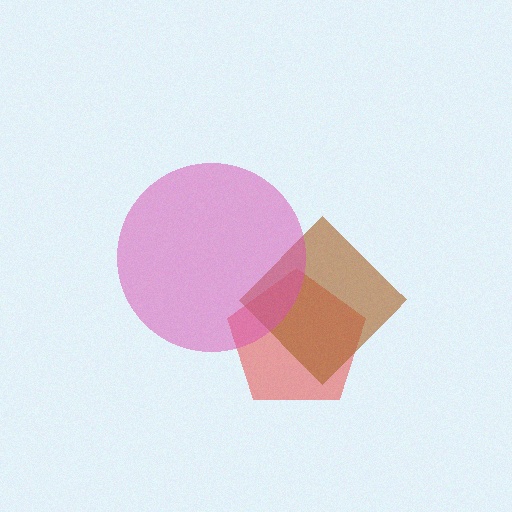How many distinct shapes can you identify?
There are 3 distinct shapes: a red pentagon, a brown diamond, a pink circle.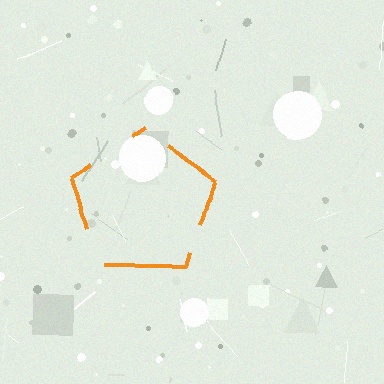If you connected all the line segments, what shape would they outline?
They would outline a pentagon.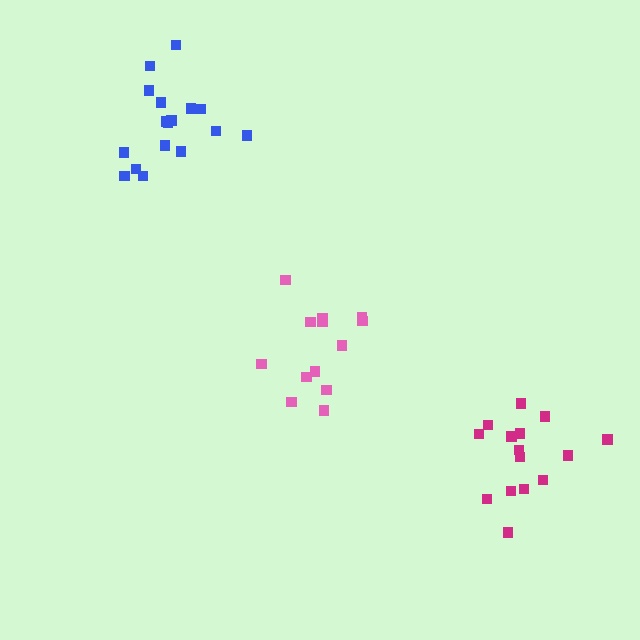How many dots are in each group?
Group 1: 13 dots, Group 2: 17 dots, Group 3: 15 dots (45 total).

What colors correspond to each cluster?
The clusters are colored: pink, blue, magenta.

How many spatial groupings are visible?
There are 3 spatial groupings.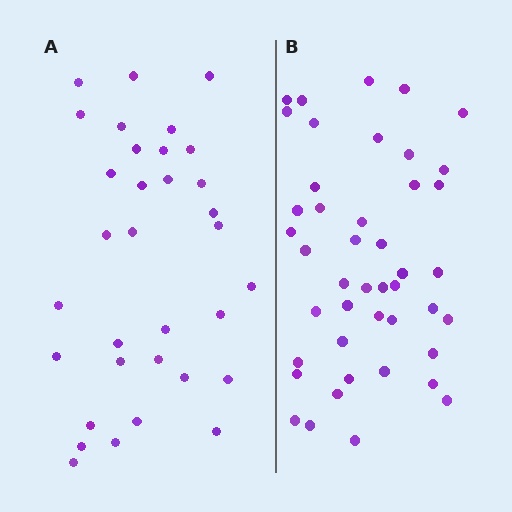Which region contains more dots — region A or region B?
Region B (the right region) has more dots.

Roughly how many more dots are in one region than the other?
Region B has roughly 12 or so more dots than region A.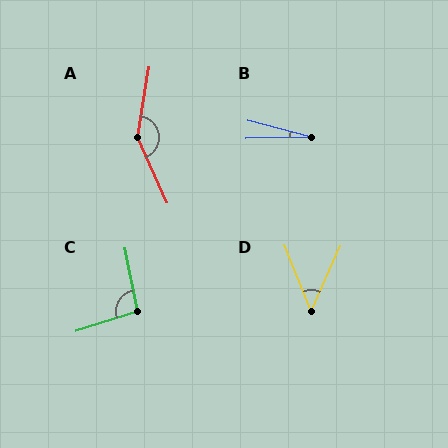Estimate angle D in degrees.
Approximately 46 degrees.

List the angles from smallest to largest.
B (16°), D (46°), C (96°), A (147°).